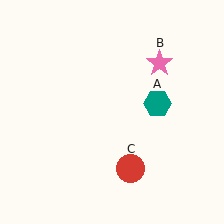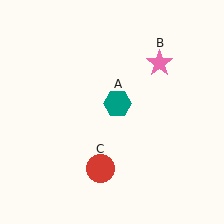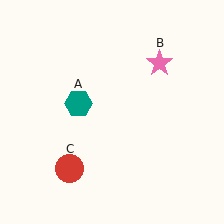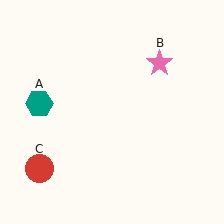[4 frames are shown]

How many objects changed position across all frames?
2 objects changed position: teal hexagon (object A), red circle (object C).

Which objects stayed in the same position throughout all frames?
Pink star (object B) remained stationary.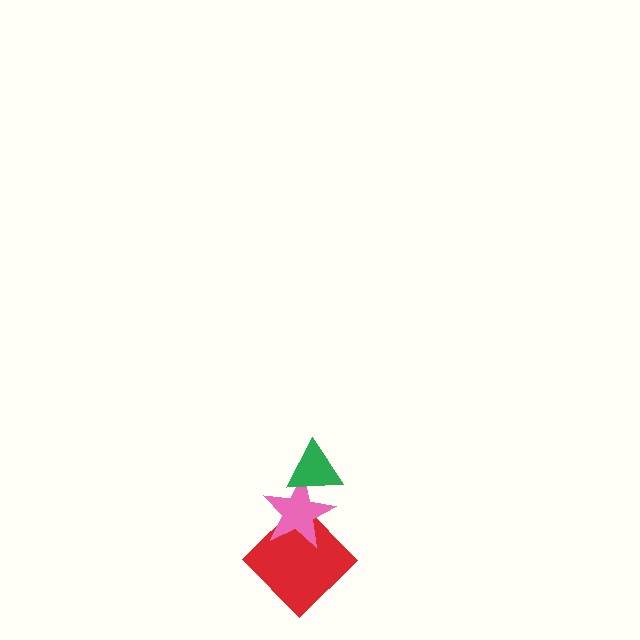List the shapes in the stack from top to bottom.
From top to bottom: the green triangle, the pink star, the red diamond.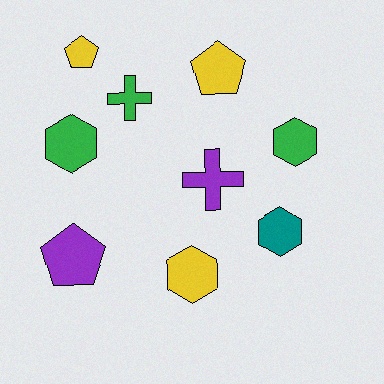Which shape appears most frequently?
Hexagon, with 4 objects.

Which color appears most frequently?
Green, with 3 objects.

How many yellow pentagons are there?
There are 2 yellow pentagons.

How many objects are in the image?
There are 9 objects.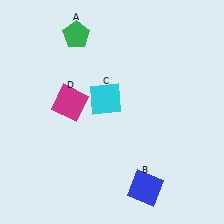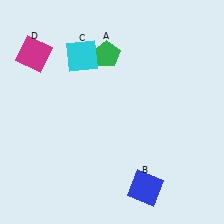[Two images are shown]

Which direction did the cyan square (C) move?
The cyan square (C) moved up.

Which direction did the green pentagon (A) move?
The green pentagon (A) moved right.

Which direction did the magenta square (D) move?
The magenta square (D) moved up.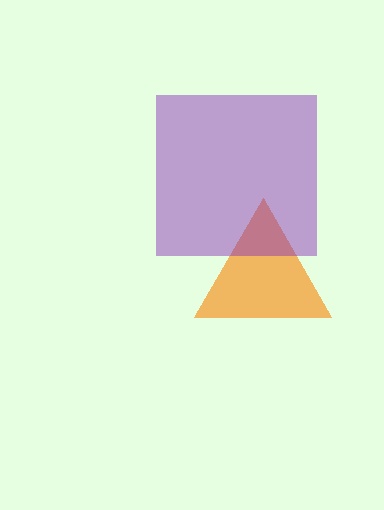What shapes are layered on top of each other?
The layered shapes are: an orange triangle, a purple square.